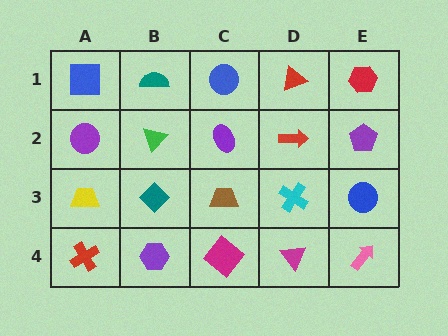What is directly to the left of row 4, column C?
A purple hexagon.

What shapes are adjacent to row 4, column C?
A brown trapezoid (row 3, column C), a purple hexagon (row 4, column B), a magenta triangle (row 4, column D).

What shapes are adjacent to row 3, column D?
A red arrow (row 2, column D), a magenta triangle (row 4, column D), a brown trapezoid (row 3, column C), a blue circle (row 3, column E).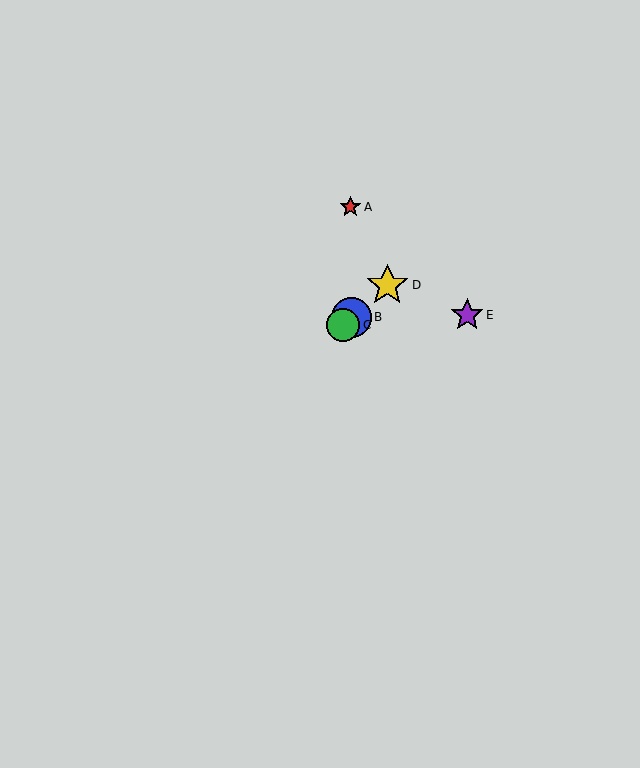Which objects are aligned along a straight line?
Objects B, C, D are aligned along a straight line.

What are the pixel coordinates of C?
Object C is at (343, 325).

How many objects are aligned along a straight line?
3 objects (B, C, D) are aligned along a straight line.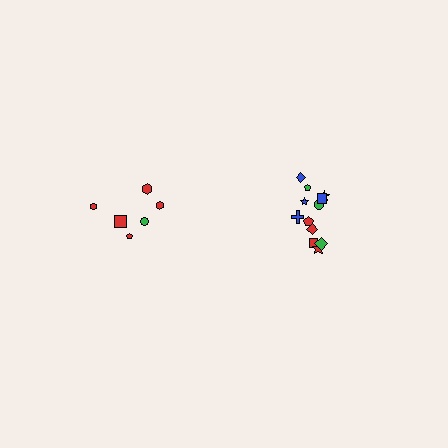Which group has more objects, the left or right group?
The right group.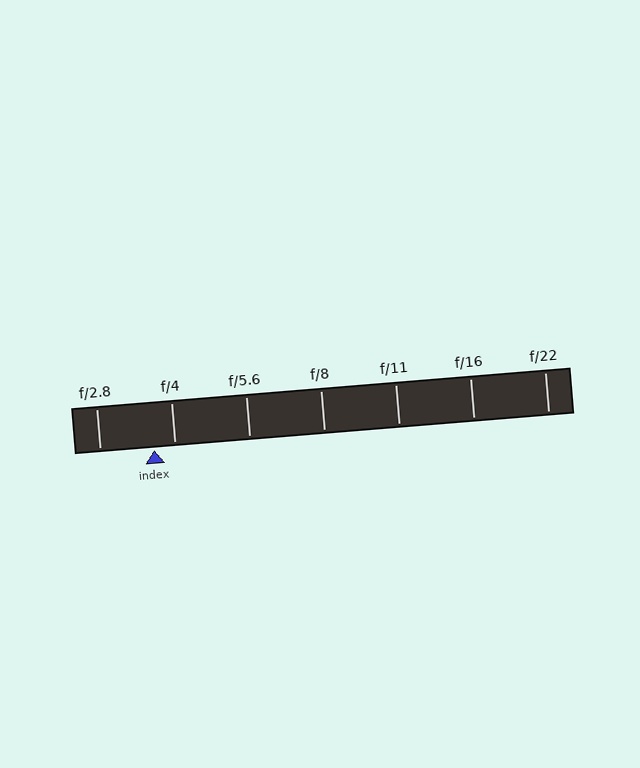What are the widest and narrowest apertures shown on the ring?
The widest aperture shown is f/2.8 and the narrowest is f/22.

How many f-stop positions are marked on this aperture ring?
There are 7 f-stop positions marked.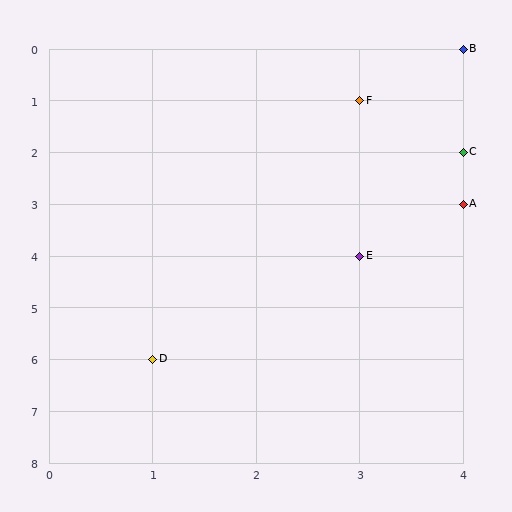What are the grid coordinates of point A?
Point A is at grid coordinates (4, 3).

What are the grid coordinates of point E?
Point E is at grid coordinates (3, 4).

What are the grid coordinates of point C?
Point C is at grid coordinates (4, 2).